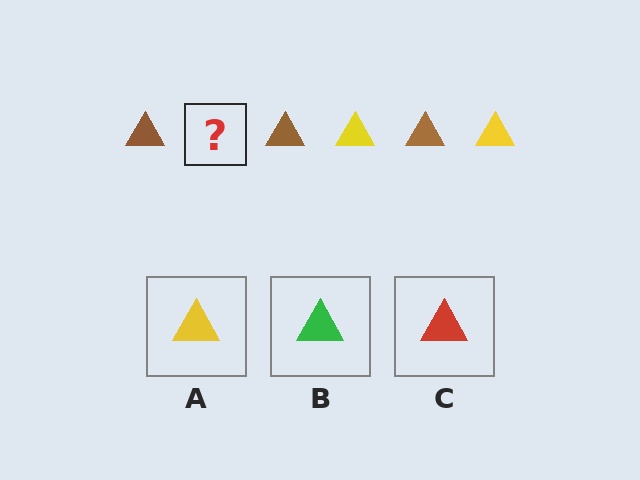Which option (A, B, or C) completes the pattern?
A.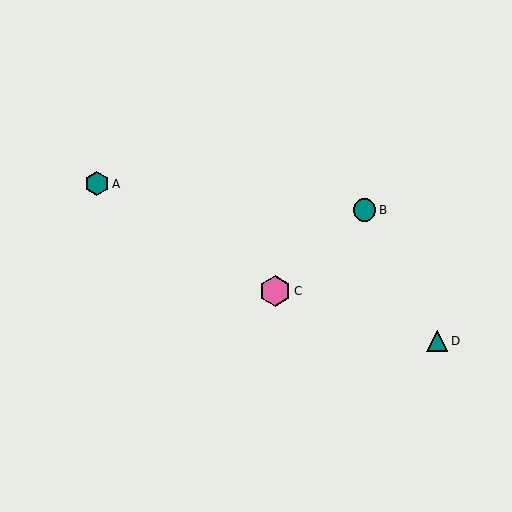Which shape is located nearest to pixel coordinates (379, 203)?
The teal circle (labeled B) at (364, 210) is nearest to that location.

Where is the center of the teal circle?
The center of the teal circle is at (364, 210).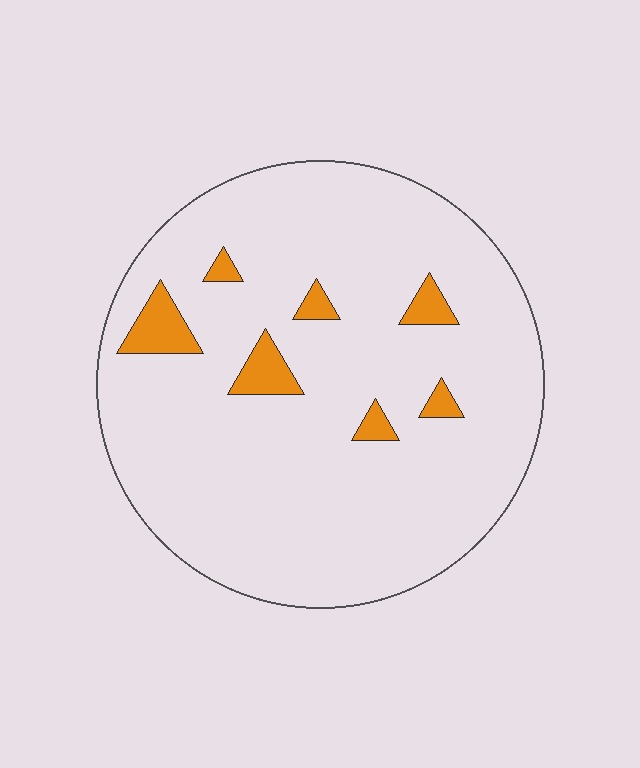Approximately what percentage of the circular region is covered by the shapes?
Approximately 5%.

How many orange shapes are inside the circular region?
7.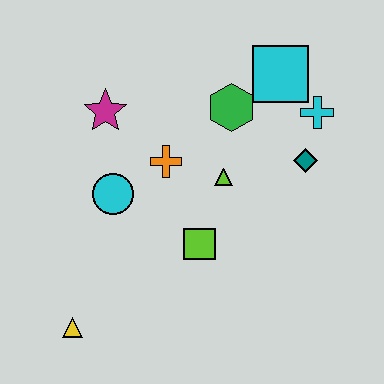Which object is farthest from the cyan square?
The yellow triangle is farthest from the cyan square.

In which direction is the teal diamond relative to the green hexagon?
The teal diamond is to the right of the green hexagon.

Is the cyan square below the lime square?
No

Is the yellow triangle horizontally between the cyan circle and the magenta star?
No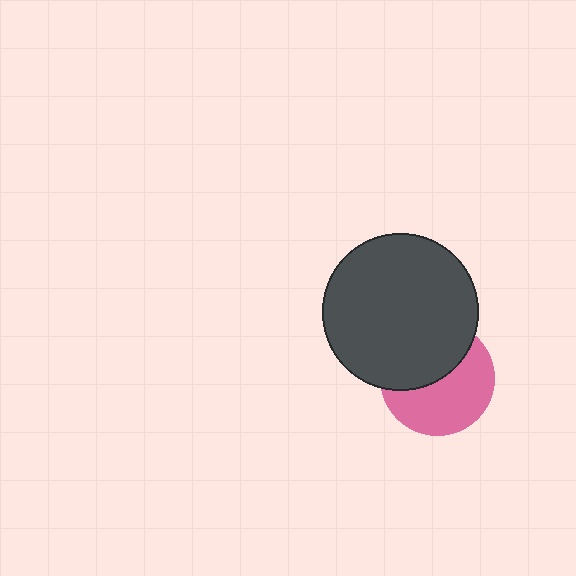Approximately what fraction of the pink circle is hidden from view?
Roughly 45% of the pink circle is hidden behind the dark gray circle.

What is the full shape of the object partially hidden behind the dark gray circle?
The partially hidden object is a pink circle.